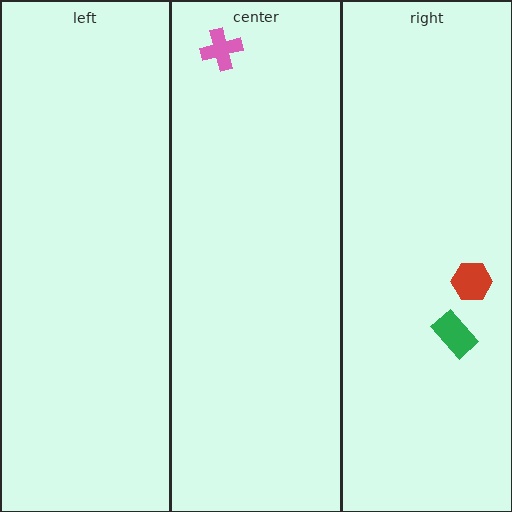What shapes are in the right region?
The green rectangle, the red hexagon.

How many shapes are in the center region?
1.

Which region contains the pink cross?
The center region.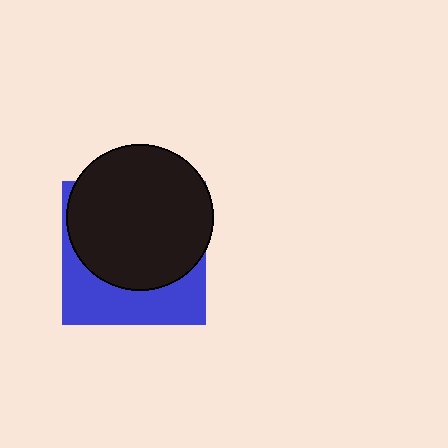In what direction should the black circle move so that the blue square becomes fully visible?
The black circle should move up. That is the shortest direction to clear the overlap and leave the blue square fully visible.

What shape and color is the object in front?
The object in front is a black circle.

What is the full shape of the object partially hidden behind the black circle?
The partially hidden object is a blue square.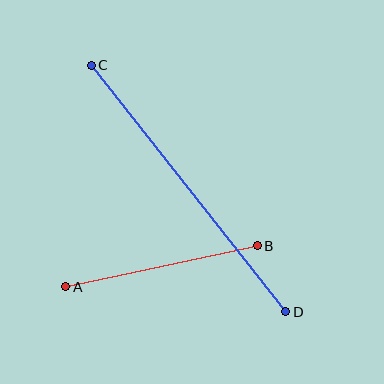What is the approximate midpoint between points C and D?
The midpoint is at approximately (188, 189) pixels.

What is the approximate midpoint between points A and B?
The midpoint is at approximately (162, 266) pixels.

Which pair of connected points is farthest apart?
Points C and D are farthest apart.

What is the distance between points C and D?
The distance is approximately 314 pixels.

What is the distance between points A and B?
The distance is approximately 195 pixels.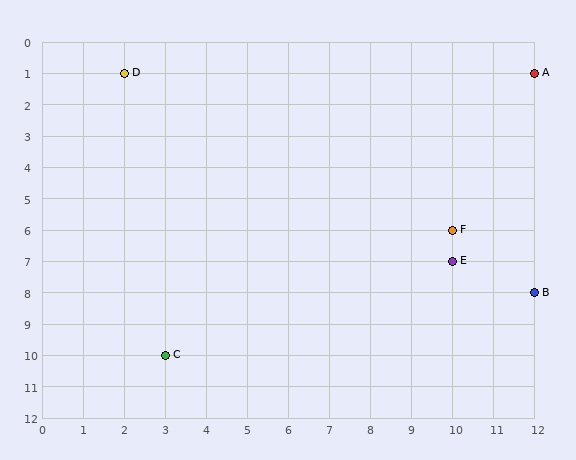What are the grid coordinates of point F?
Point F is at grid coordinates (10, 6).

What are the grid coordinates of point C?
Point C is at grid coordinates (3, 10).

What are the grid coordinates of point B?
Point B is at grid coordinates (12, 8).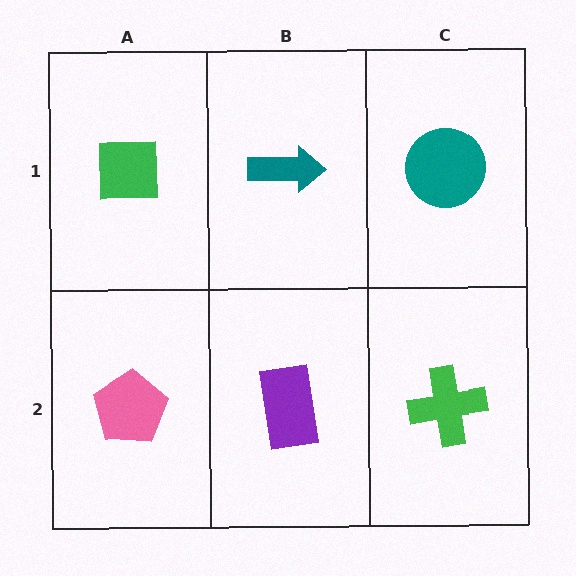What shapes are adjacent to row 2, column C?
A teal circle (row 1, column C), a purple rectangle (row 2, column B).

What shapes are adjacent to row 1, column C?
A green cross (row 2, column C), a teal arrow (row 1, column B).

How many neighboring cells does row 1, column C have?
2.